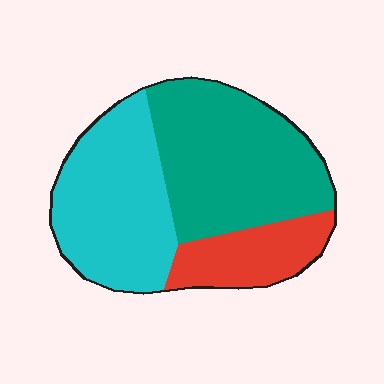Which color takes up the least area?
Red, at roughly 20%.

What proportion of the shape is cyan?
Cyan takes up between a third and a half of the shape.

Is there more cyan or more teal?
Teal.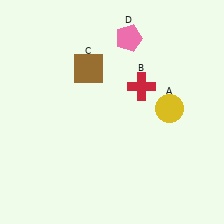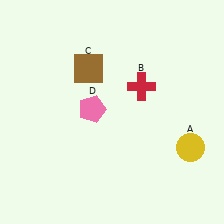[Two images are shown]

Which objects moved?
The objects that moved are: the yellow circle (A), the pink pentagon (D).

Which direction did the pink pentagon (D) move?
The pink pentagon (D) moved down.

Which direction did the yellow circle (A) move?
The yellow circle (A) moved down.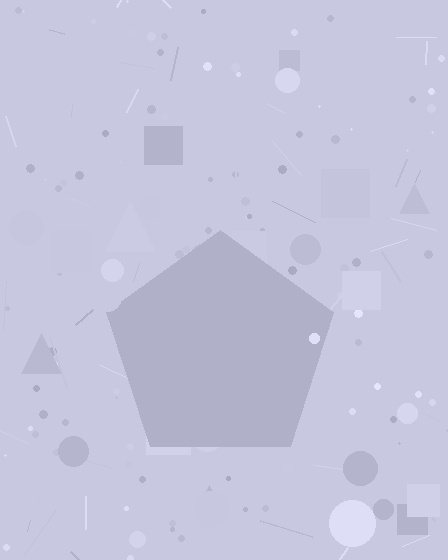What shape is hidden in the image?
A pentagon is hidden in the image.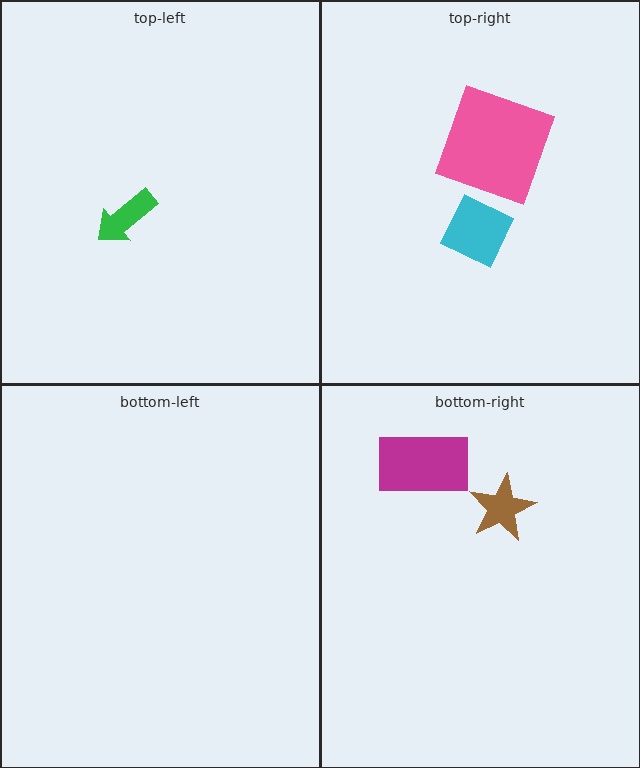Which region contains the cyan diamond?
The top-right region.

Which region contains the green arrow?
The top-left region.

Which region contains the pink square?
The top-right region.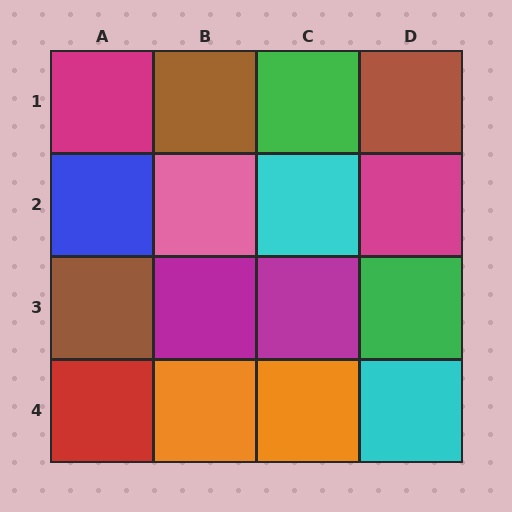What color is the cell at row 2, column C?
Cyan.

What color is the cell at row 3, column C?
Magenta.